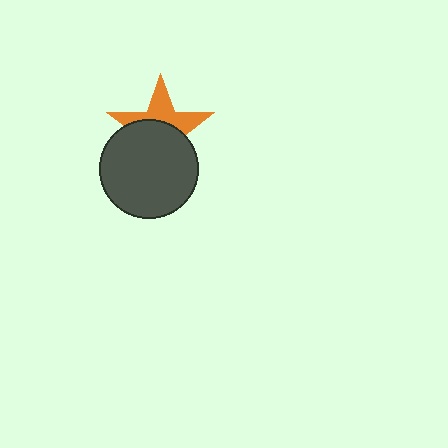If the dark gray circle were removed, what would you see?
You would see the complete orange star.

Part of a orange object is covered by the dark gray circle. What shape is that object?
It is a star.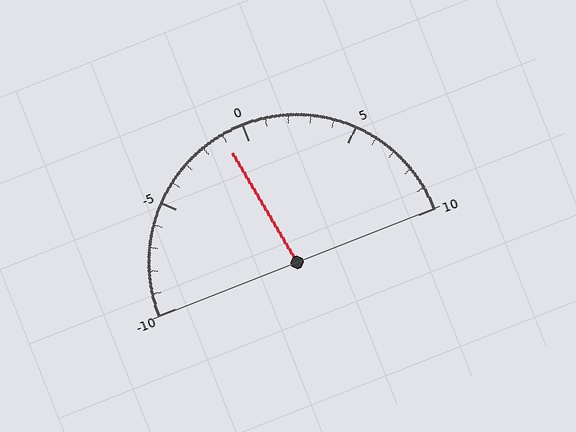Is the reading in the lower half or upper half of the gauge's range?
The reading is in the lower half of the range (-10 to 10).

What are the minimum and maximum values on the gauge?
The gauge ranges from -10 to 10.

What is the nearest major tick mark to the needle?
The nearest major tick mark is 0.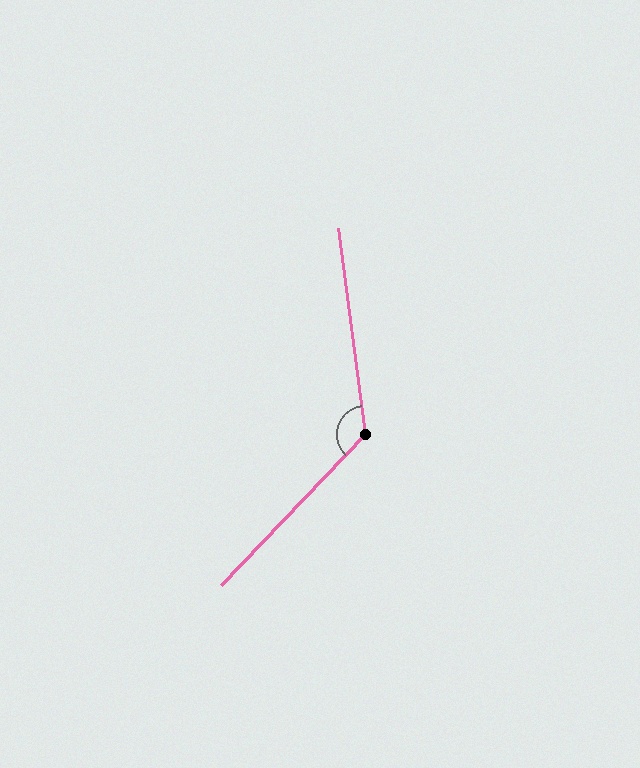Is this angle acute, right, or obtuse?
It is obtuse.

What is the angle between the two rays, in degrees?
Approximately 129 degrees.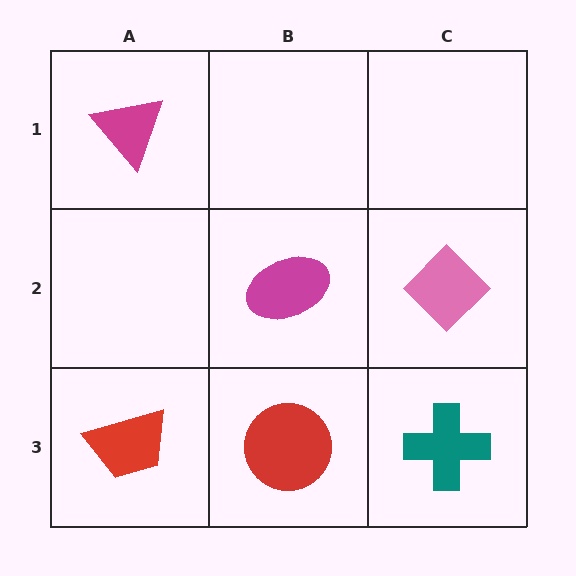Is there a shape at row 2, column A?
No, that cell is empty.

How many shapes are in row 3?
3 shapes.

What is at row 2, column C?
A pink diamond.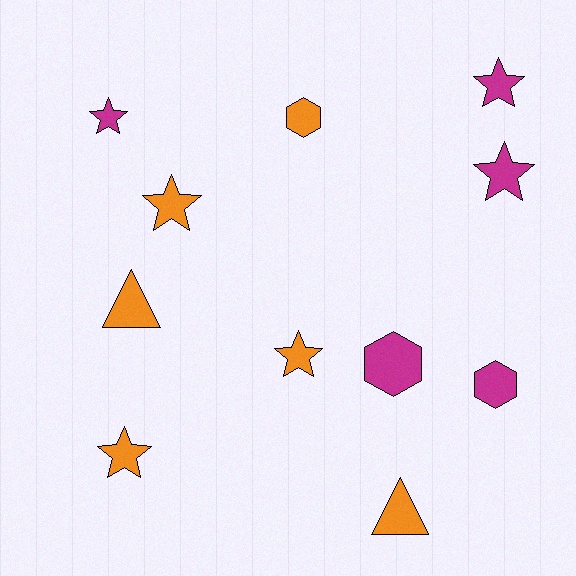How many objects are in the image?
There are 11 objects.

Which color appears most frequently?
Orange, with 6 objects.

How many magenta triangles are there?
There are no magenta triangles.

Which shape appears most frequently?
Star, with 6 objects.